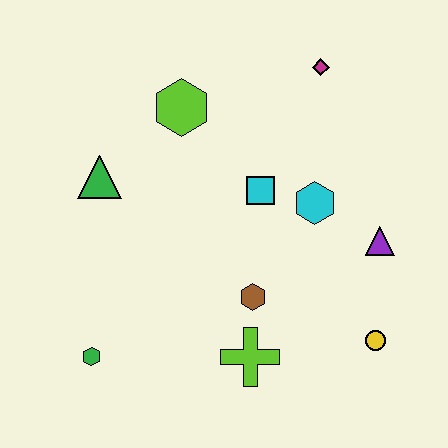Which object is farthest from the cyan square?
The green hexagon is farthest from the cyan square.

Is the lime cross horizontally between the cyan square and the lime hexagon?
Yes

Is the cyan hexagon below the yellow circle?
No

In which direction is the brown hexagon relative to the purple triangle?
The brown hexagon is to the left of the purple triangle.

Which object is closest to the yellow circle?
The purple triangle is closest to the yellow circle.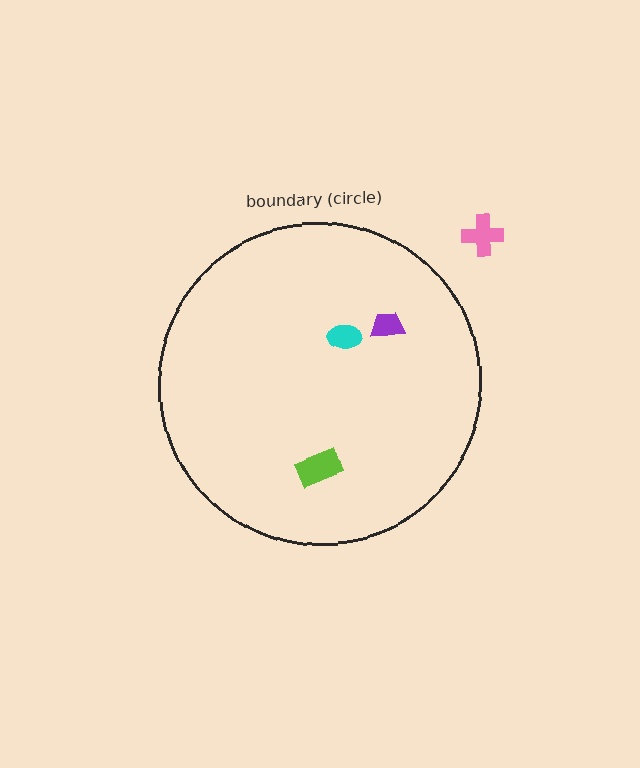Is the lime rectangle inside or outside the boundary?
Inside.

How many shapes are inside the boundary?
3 inside, 1 outside.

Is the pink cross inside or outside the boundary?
Outside.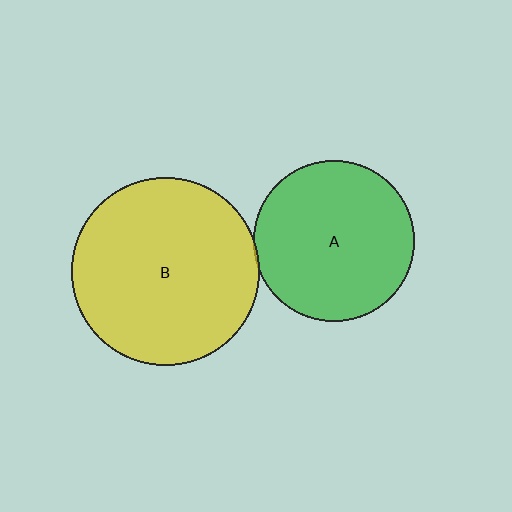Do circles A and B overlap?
Yes.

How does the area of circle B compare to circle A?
Approximately 1.4 times.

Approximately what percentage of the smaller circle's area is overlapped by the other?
Approximately 5%.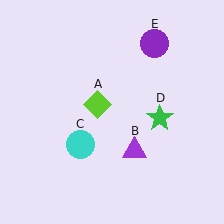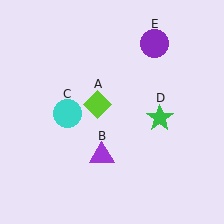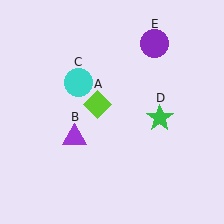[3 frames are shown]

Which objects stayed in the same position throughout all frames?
Lime diamond (object A) and green star (object D) and purple circle (object E) remained stationary.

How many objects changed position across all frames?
2 objects changed position: purple triangle (object B), cyan circle (object C).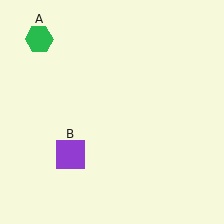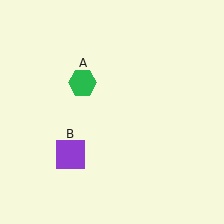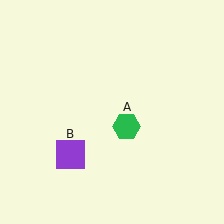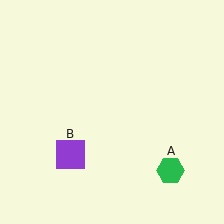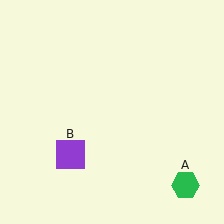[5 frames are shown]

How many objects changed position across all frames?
1 object changed position: green hexagon (object A).